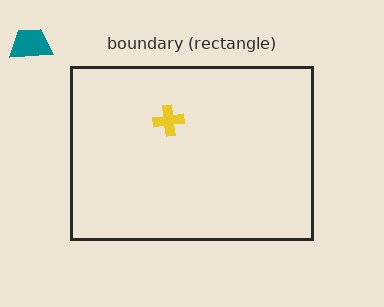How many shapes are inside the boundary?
1 inside, 1 outside.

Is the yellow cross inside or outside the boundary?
Inside.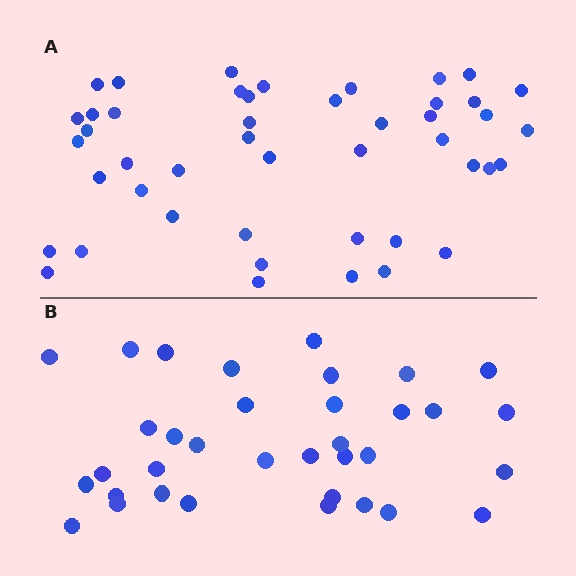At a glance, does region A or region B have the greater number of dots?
Region A (the top region) has more dots.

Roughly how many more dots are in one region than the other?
Region A has roughly 12 or so more dots than region B.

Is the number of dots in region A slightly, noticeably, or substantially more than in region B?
Region A has noticeably more, but not dramatically so. The ratio is roughly 1.3 to 1.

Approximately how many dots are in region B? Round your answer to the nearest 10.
About 40 dots. (The exact count is 35, which rounds to 40.)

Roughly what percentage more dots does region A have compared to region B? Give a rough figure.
About 30% more.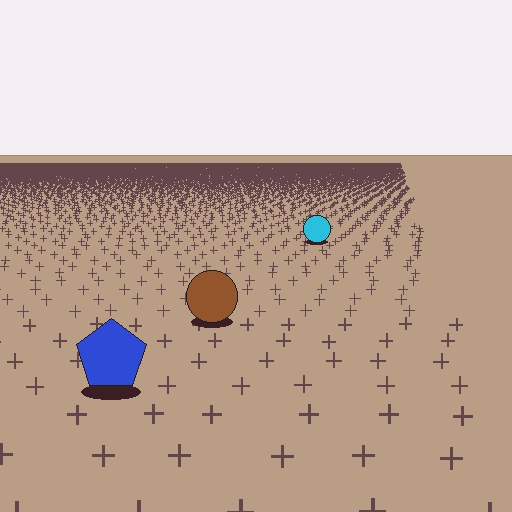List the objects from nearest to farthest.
From nearest to farthest: the blue pentagon, the brown circle, the cyan circle.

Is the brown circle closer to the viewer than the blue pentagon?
No. The blue pentagon is closer — you can tell from the texture gradient: the ground texture is coarser near it.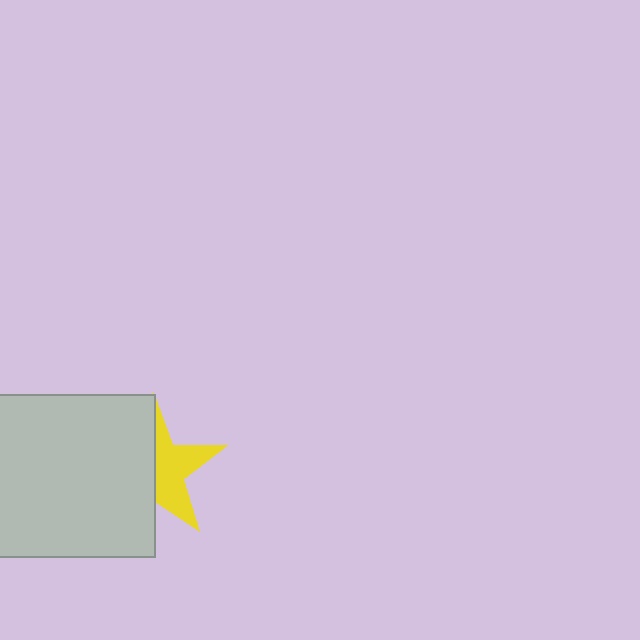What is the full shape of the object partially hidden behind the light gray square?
The partially hidden object is a yellow star.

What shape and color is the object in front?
The object in front is a light gray square.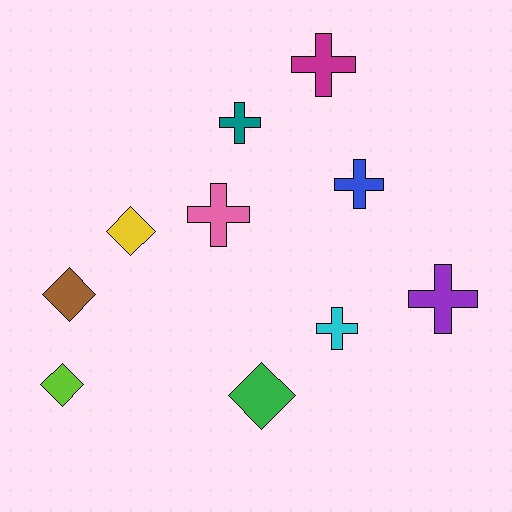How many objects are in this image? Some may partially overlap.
There are 10 objects.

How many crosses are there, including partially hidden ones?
There are 6 crosses.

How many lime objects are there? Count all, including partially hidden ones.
There is 1 lime object.